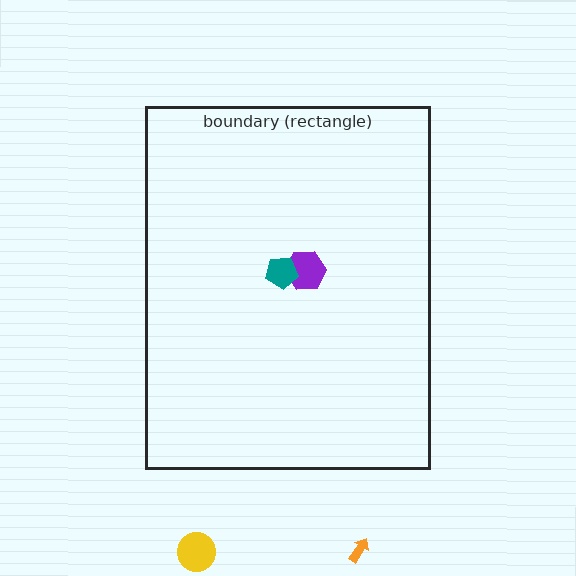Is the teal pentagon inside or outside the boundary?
Inside.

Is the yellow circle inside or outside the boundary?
Outside.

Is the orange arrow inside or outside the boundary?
Outside.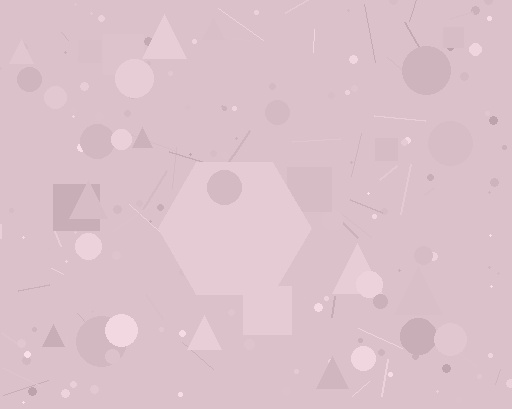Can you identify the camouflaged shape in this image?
The camouflaged shape is a hexagon.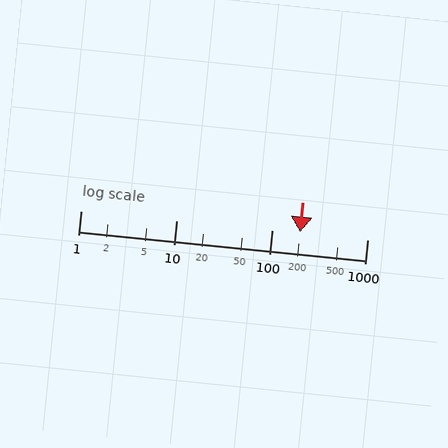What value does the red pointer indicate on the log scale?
The pointer indicates approximately 200.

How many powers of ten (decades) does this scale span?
The scale spans 3 decades, from 1 to 1000.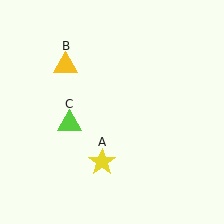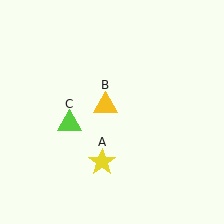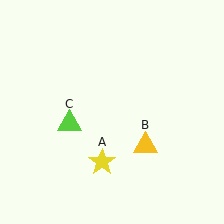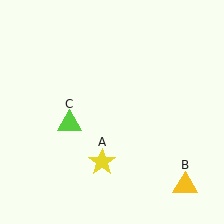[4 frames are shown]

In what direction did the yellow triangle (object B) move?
The yellow triangle (object B) moved down and to the right.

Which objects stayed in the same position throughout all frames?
Yellow star (object A) and lime triangle (object C) remained stationary.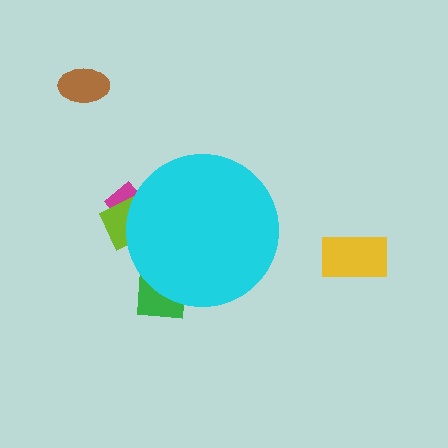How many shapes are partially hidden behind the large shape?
3 shapes are partially hidden.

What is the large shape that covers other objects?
A cyan circle.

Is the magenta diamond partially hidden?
Yes, the magenta diamond is partially hidden behind the cyan circle.